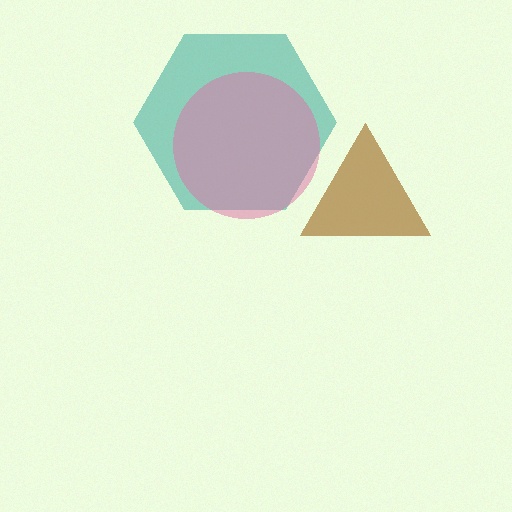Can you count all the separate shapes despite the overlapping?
Yes, there are 3 separate shapes.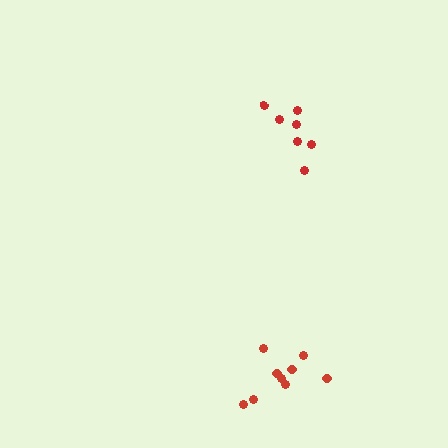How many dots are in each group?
Group 1: 9 dots, Group 2: 7 dots (16 total).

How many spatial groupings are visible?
There are 2 spatial groupings.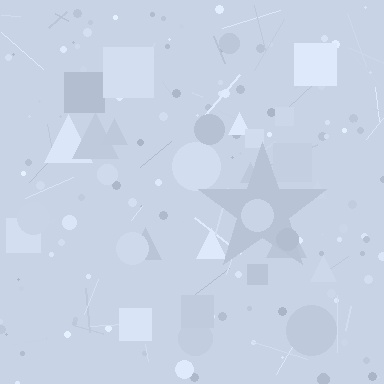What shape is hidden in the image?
A star is hidden in the image.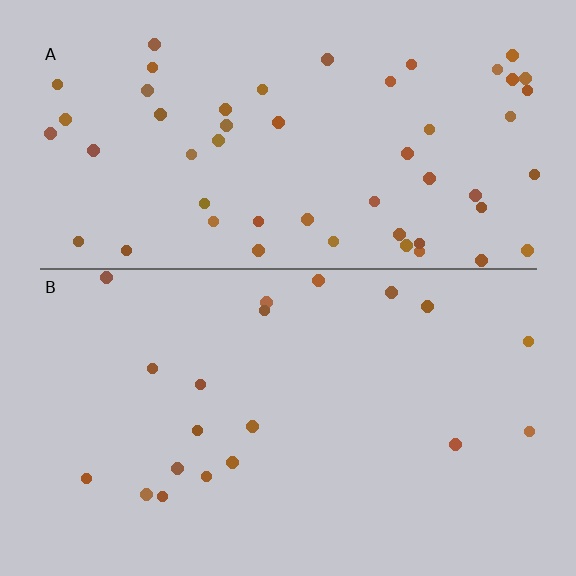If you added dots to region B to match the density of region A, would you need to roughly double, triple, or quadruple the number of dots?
Approximately triple.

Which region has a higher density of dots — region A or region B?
A (the top).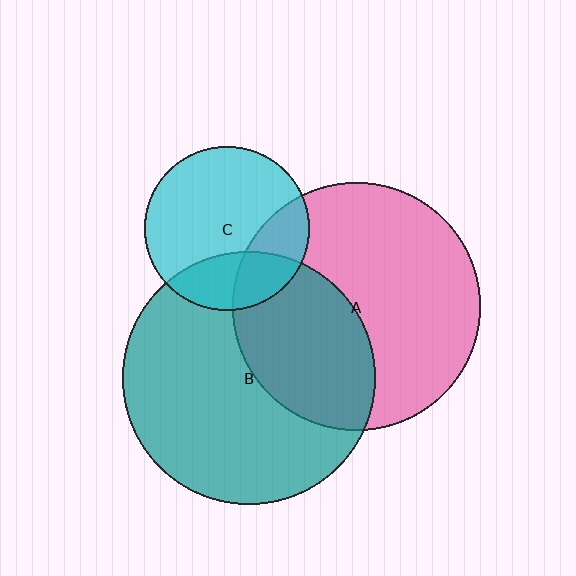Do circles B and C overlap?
Yes.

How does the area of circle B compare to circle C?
Approximately 2.4 times.